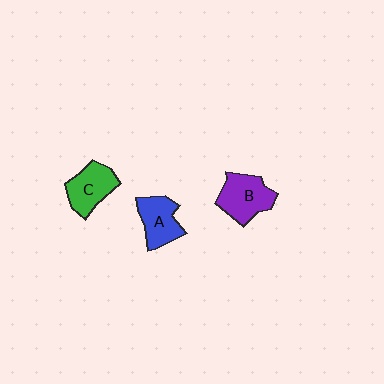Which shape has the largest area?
Shape B (purple).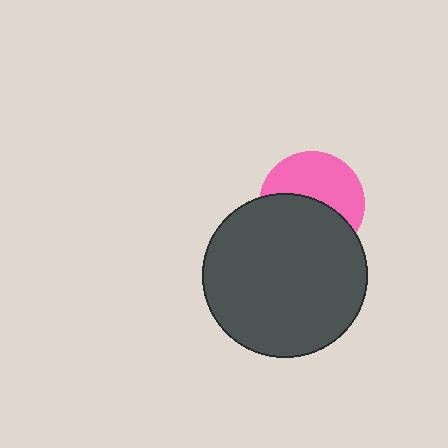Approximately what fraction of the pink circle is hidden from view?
Roughly 50% of the pink circle is hidden behind the dark gray circle.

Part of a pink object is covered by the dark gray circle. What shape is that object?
It is a circle.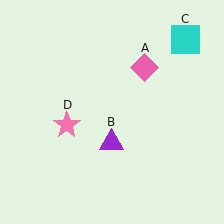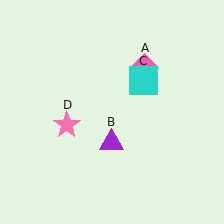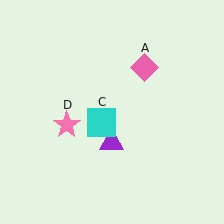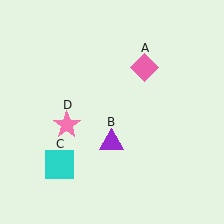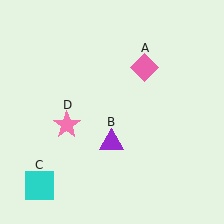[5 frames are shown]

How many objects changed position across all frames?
1 object changed position: cyan square (object C).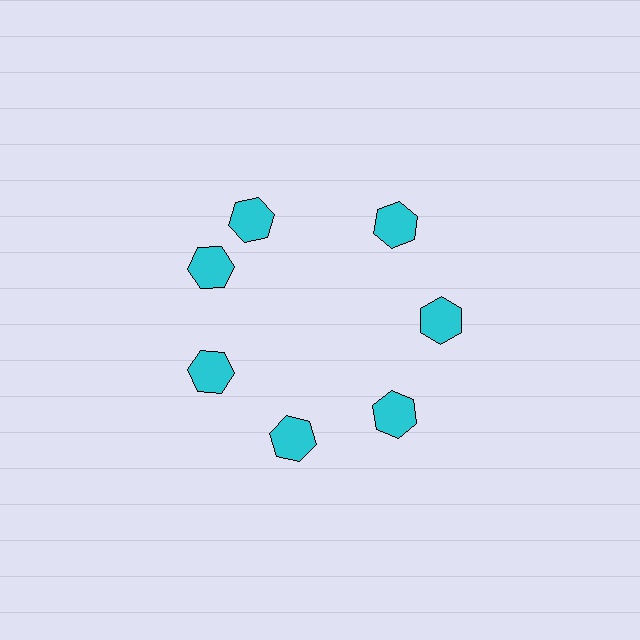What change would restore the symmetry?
The symmetry would be restored by rotating it back into even spacing with its neighbors so that all 7 hexagons sit at equal angles and equal distance from the center.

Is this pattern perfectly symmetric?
No. The 7 cyan hexagons are arranged in a ring, but one element near the 12 o'clock position is rotated out of alignment along the ring, breaking the 7-fold rotational symmetry.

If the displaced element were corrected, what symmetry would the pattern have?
It would have 7-fold rotational symmetry — the pattern would map onto itself every 51 degrees.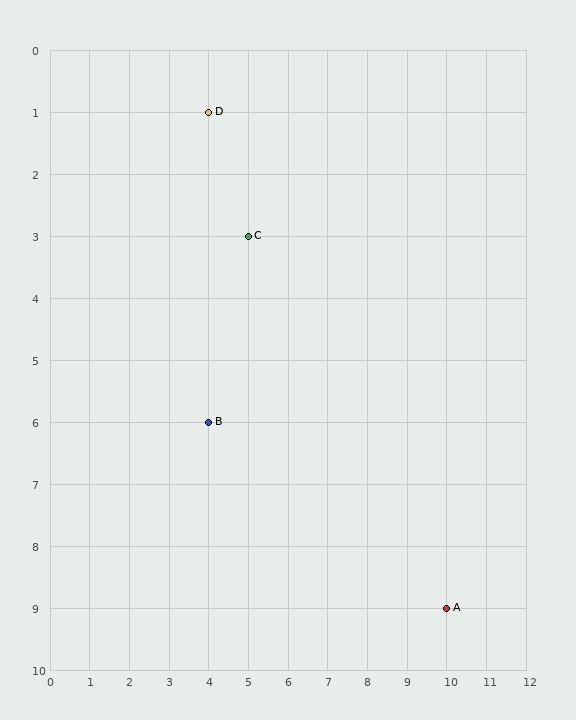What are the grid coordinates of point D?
Point D is at grid coordinates (4, 1).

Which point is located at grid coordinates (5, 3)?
Point C is at (5, 3).